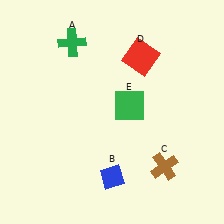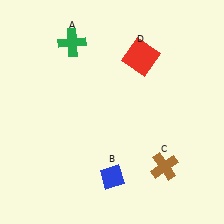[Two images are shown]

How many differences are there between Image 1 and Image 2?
There is 1 difference between the two images.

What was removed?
The green square (E) was removed in Image 2.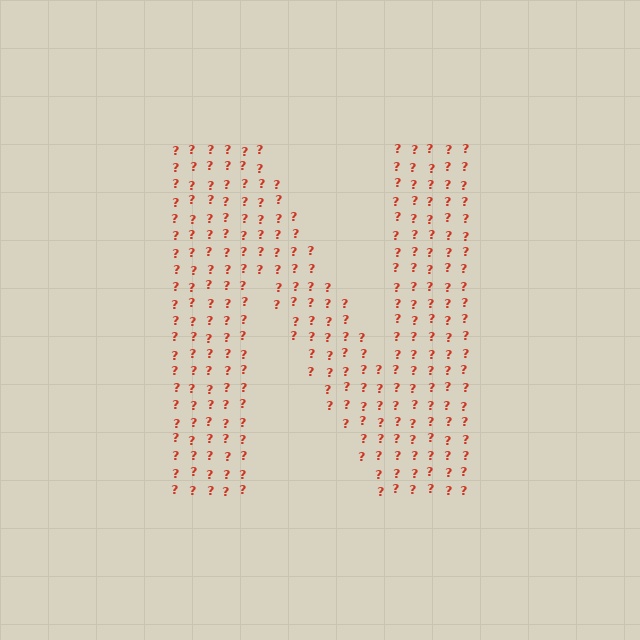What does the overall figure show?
The overall figure shows the letter N.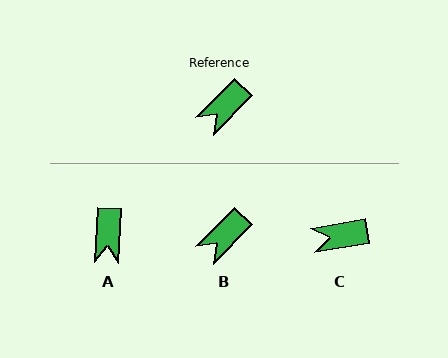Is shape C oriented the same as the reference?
No, it is off by about 35 degrees.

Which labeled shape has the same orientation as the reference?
B.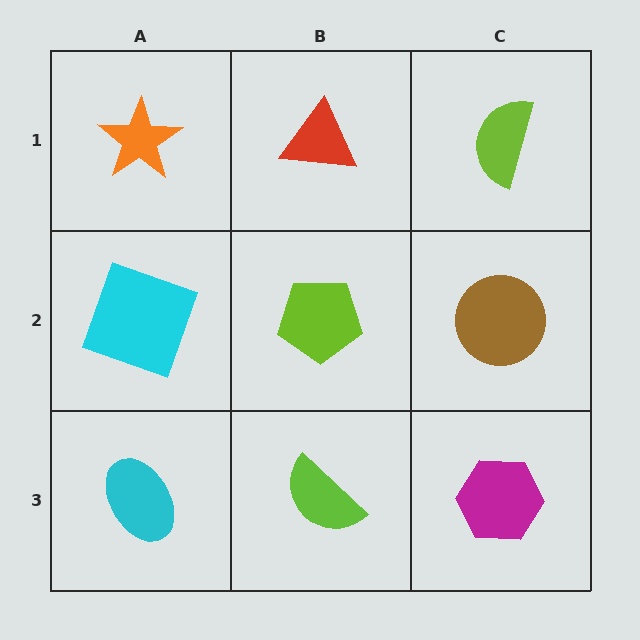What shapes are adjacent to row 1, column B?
A lime pentagon (row 2, column B), an orange star (row 1, column A), a lime semicircle (row 1, column C).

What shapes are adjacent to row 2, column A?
An orange star (row 1, column A), a cyan ellipse (row 3, column A), a lime pentagon (row 2, column B).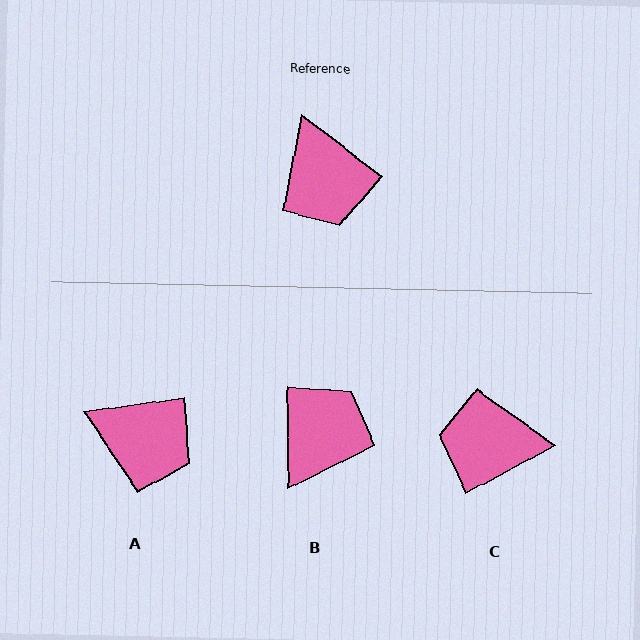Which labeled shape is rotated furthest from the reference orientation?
B, about 127 degrees away.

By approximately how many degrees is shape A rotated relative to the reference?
Approximately 45 degrees counter-clockwise.